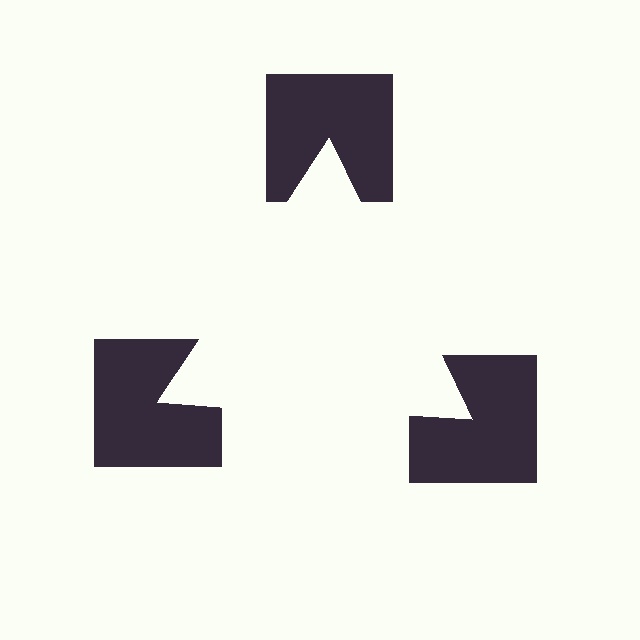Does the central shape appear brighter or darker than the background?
It typically appears slightly brighter than the background, even though no actual brightness change is drawn.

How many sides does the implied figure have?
3 sides.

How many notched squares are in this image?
There are 3 — one at each vertex of the illusory triangle.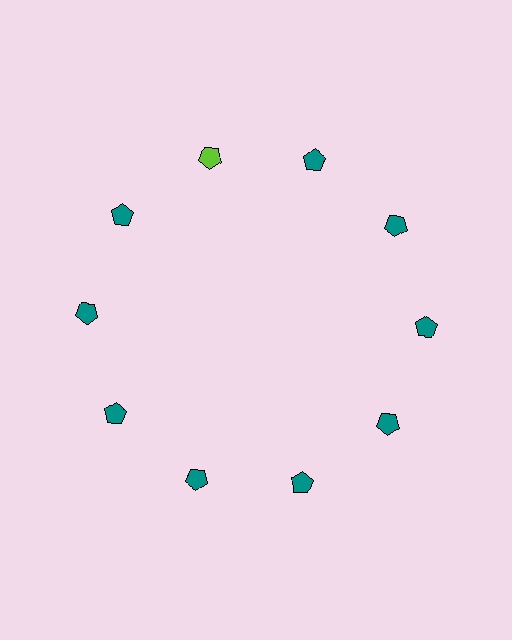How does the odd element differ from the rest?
It has a different color: lime instead of teal.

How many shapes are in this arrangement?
There are 10 shapes arranged in a ring pattern.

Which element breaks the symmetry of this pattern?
The lime pentagon at roughly the 11 o'clock position breaks the symmetry. All other shapes are teal pentagons.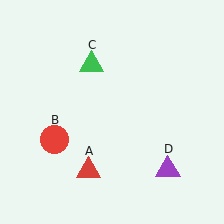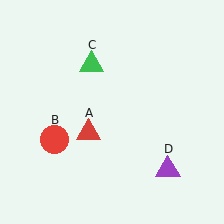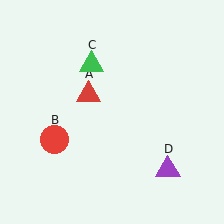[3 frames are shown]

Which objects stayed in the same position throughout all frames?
Red circle (object B) and green triangle (object C) and purple triangle (object D) remained stationary.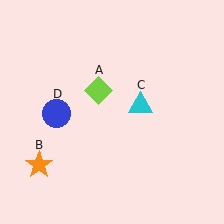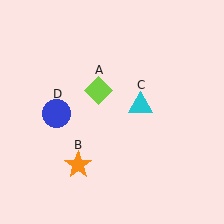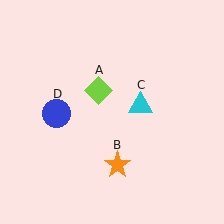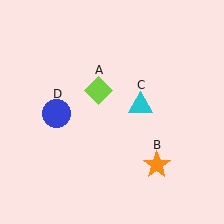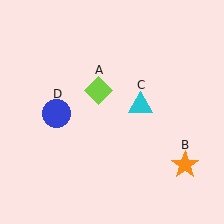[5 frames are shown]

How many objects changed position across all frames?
1 object changed position: orange star (object B).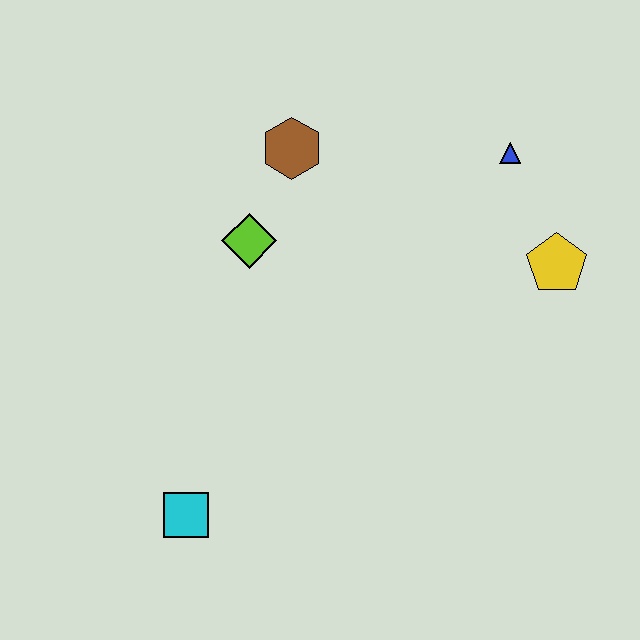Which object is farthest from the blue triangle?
The cyan square is farthest from the blue triangle.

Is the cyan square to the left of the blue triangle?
Yes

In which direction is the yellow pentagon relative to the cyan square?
The yellow pentagon is to the right of the cyan square.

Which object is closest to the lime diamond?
The brown hexagon is closest to the lime diamond.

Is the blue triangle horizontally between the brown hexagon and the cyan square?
No